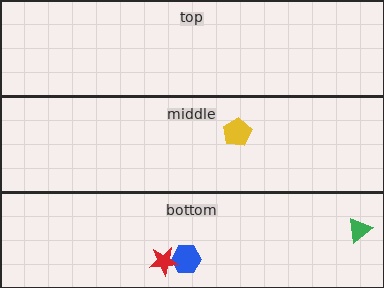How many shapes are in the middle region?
1.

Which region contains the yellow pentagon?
The middle region.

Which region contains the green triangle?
The bottom region.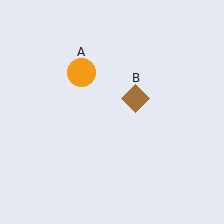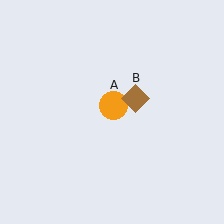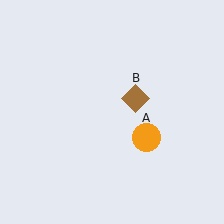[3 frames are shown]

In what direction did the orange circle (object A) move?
The orange circle (object A) moved down and to the right.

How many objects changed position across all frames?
1 object changed position: orange circle (object A).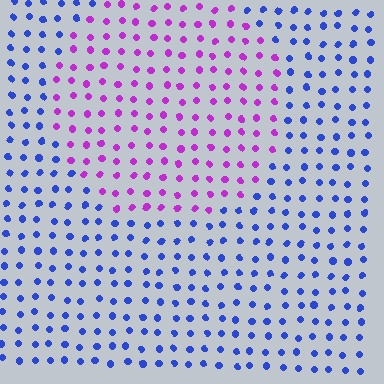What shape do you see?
I see a circle.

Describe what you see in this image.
The image is filled with small blue elements in a uniform arrangement. A circle-shaped region is visible where the elements are tinted to a slightly different hue, forming a subtle color boundary.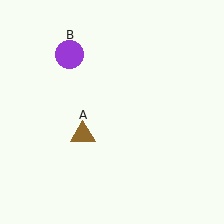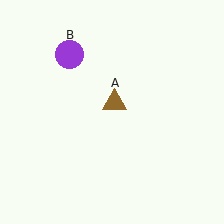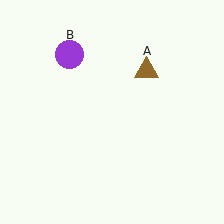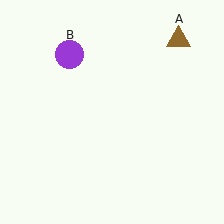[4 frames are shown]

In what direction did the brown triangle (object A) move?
The brown triangle (object A) moved up and to the right.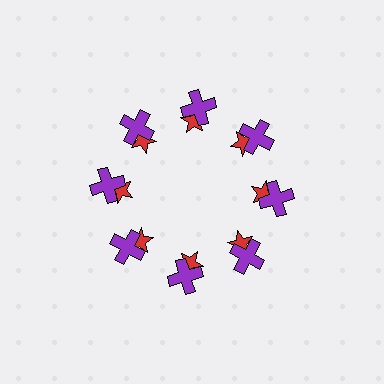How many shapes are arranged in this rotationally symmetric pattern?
There are 16 shapes, arranged in 8 groups of 2.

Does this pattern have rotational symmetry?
Yes, this pattern has 8-fold rotational symmetry. It looks the same after rotating 45 degrees around the center.